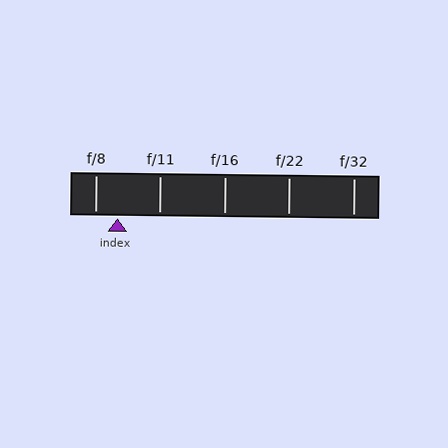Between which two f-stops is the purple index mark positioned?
The index mark is between f/8 and f/11.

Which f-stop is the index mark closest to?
The index mark is closest to f/8.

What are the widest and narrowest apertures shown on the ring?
The widest aperture shown is f/8 and the narrowest is f/32.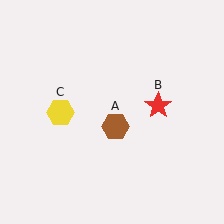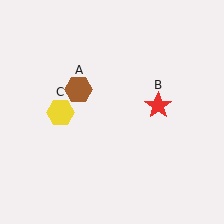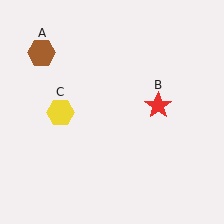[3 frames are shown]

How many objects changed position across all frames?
1 object changed position: brown hexagon (object A).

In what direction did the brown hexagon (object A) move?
The brown hexagon (object A) moved up and to the left.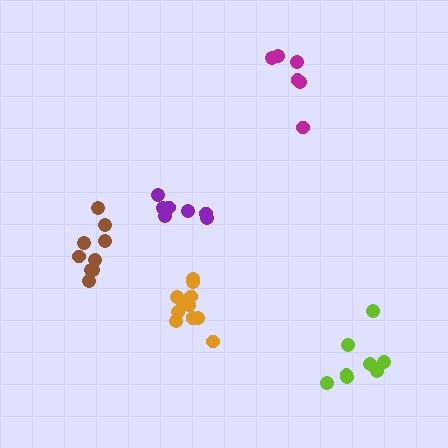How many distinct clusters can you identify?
There are 5 distinct clusters.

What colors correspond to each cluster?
The clusters are colored: purple, magenta, lime, orange, brown.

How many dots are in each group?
Group 1: 7 dots, Group 2: 6 dots, Group 3: 8 dots, Group 4: 11 dots, Group 5: 9 dots (41 total).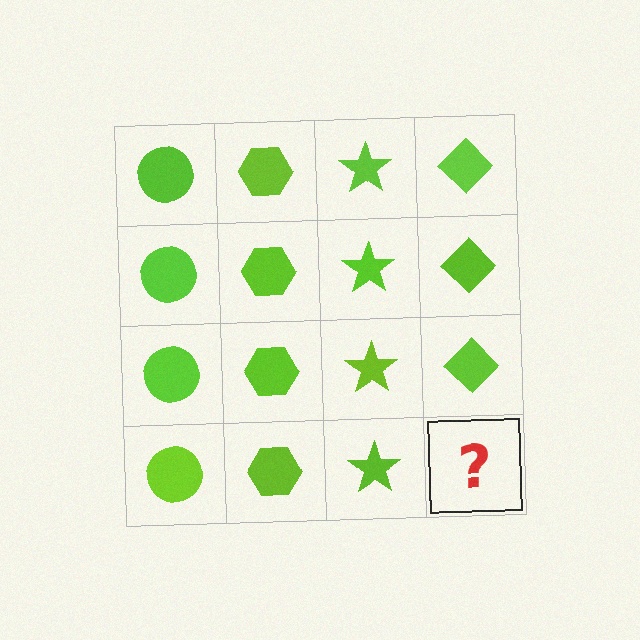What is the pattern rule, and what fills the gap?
The rule is that each column has a consistent shape. The gap should be filled with a lime diamond.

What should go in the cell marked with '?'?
The missing cell should contain a lime diamond.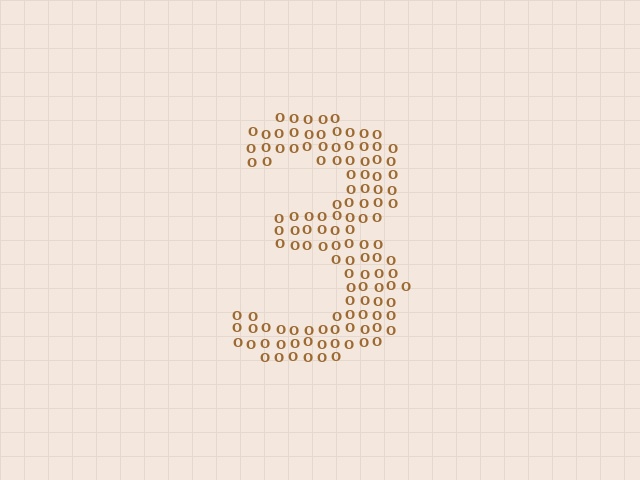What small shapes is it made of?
It is made of small letter O's.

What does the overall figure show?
The overall figure shows the digit 3.